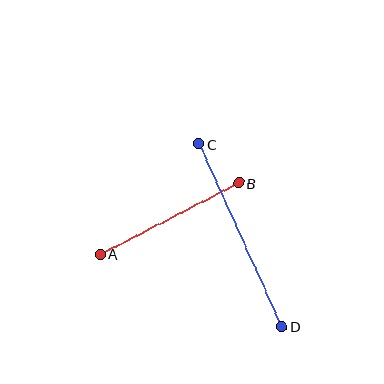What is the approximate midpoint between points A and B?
The midpoint is at approximately (169, 219) pixels.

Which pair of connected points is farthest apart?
Points C and D are farthest apart.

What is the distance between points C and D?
The distance is approximately 200 pixels.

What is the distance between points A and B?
The distance is approximately 156 pixels.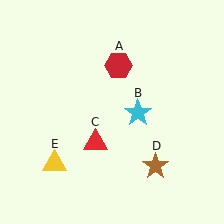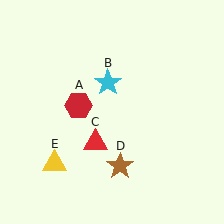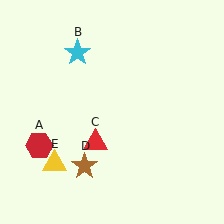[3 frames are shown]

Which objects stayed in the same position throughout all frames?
Red triangle (object C) and yellow triangle (object E) remained stationary.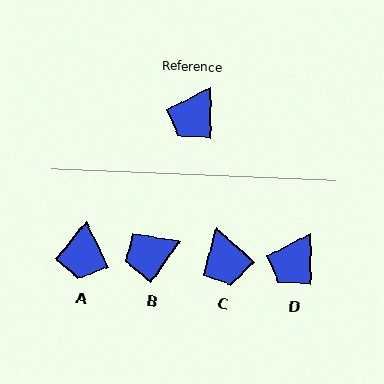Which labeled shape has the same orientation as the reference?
D.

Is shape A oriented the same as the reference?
No, it is off by about 26 degrees.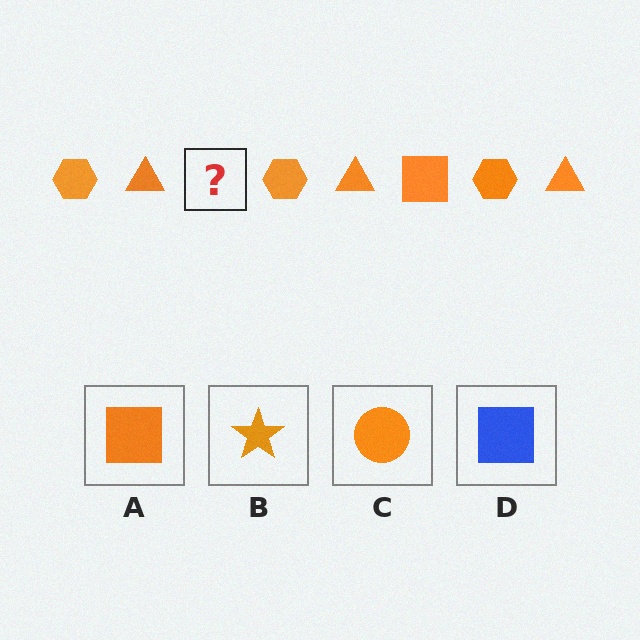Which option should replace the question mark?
Option A.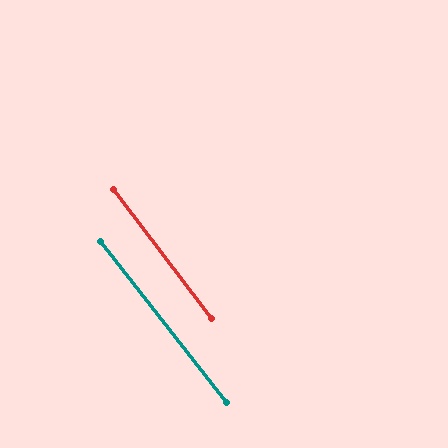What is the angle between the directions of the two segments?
Approximately 1 degree.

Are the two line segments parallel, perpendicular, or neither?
Parallel — their directions differ by only 1.1°.